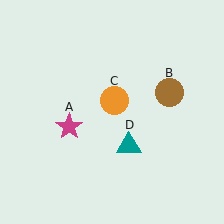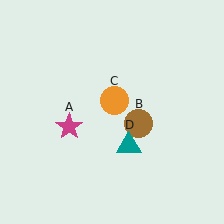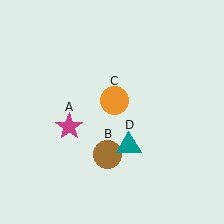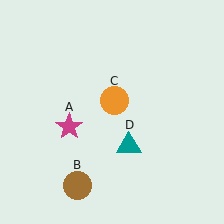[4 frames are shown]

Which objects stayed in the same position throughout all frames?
Magenta star (object A) and orange circle (object C) and teal triangle (object D) remained stationary.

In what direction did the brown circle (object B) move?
The brown circle (object B) moved down and to the left.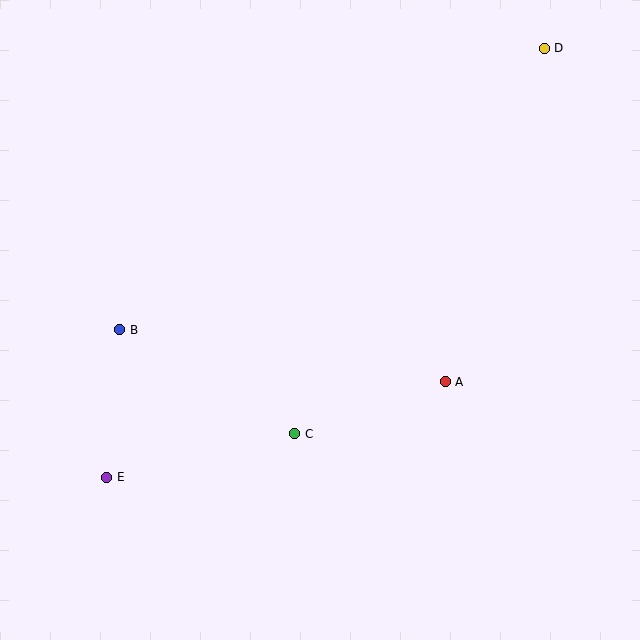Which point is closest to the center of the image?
Point C at (295, 434) is closest to the center.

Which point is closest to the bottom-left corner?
Point E is closest to the bottom-left corner.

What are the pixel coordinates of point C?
Point C is at (295, 434).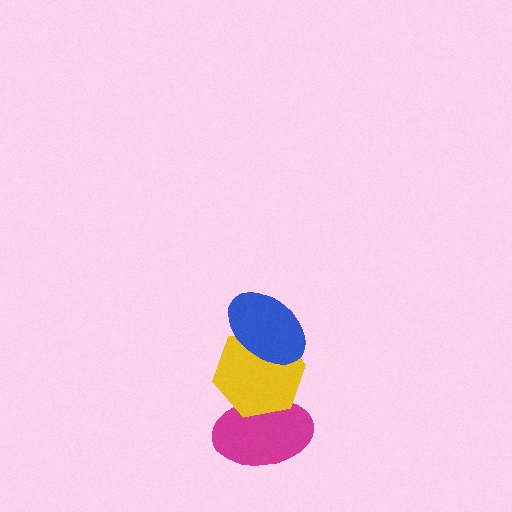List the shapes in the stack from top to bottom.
From top to bottom: the blue ellipse, the yellow hexagon, the magenta ellipse.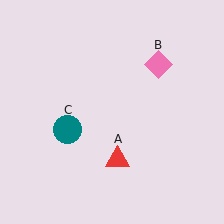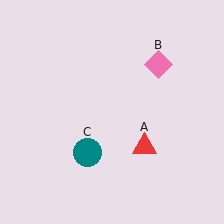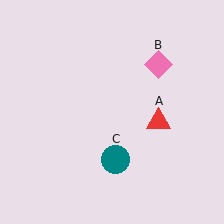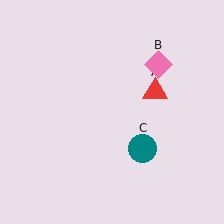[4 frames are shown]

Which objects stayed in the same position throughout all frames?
Pink diamond (object B) remained stationary.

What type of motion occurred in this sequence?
The red triangle (object A), teal circle (object C) rotated counterclockwise around the center of the scene.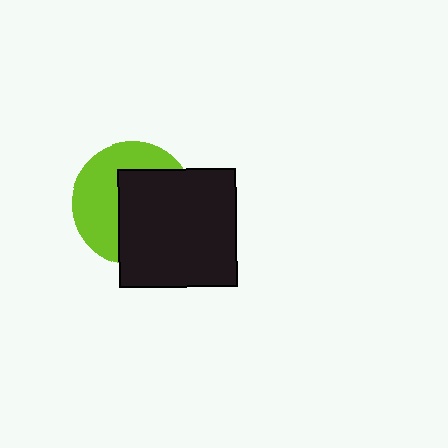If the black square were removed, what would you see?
You would see the complete lime circle.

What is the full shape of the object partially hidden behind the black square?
The partially hidden object is a lime circle.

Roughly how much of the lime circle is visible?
About half of it is visible (roughly 45%).